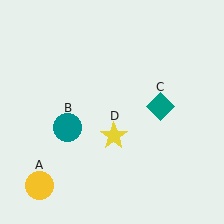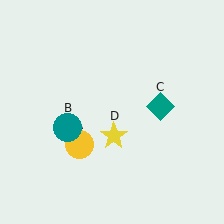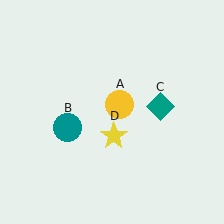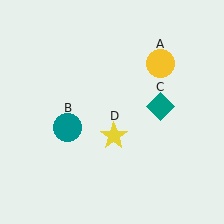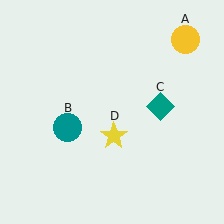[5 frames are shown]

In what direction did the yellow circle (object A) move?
The yellow circle (object A) moved up and to the right.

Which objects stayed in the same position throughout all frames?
Teal circle (object B) and teal diamond (object C) and yellow star (object D) remained stationary.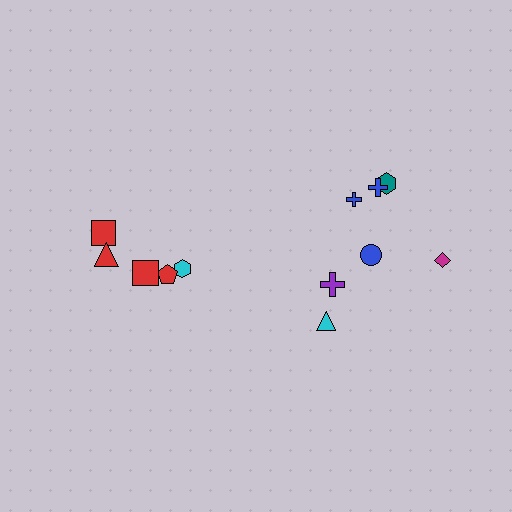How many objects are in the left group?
There are 5 objects.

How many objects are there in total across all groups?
There are 12 objects.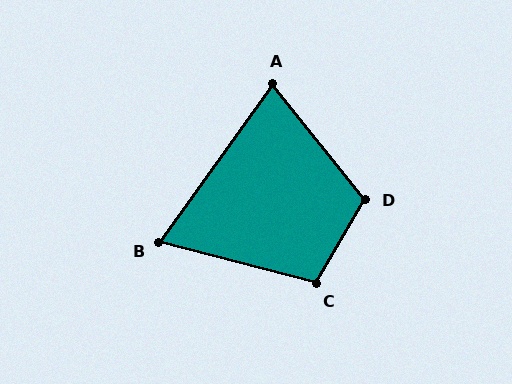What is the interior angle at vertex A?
Approximately 74 degrees (acute).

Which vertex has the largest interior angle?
D, at approximately 111 degrees.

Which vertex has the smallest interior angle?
B, at approximately 69 degrees.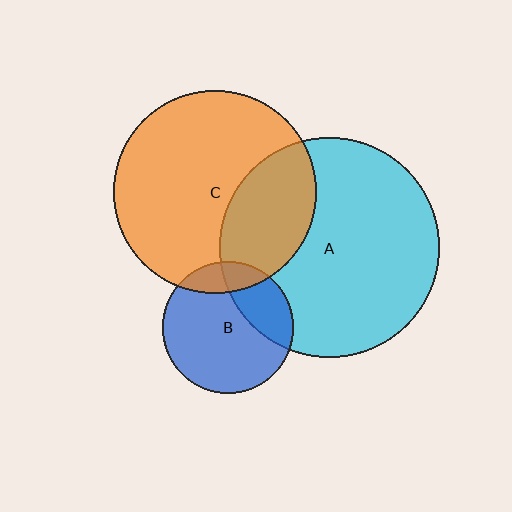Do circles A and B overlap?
Yes.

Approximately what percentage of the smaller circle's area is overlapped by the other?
Approximately 25%.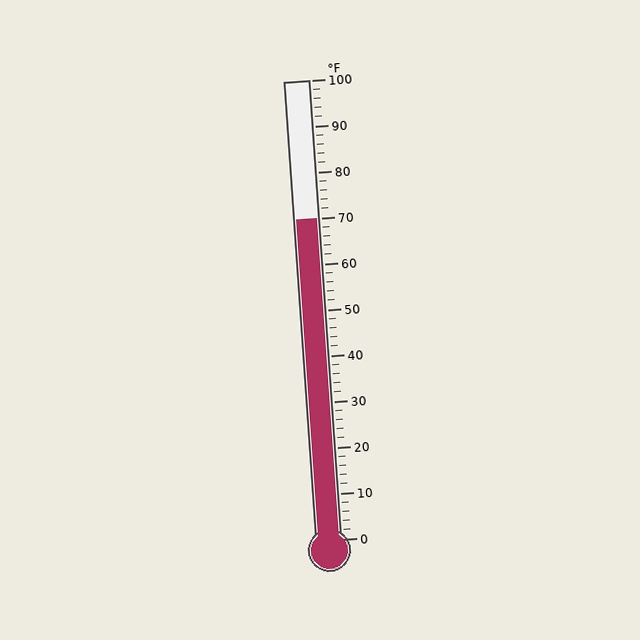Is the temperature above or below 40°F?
The temperature is above 40°F.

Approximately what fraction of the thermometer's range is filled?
The thermometer is filled to approximately 70% of its range.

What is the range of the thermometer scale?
The thermometer scale ranges from 0°F to 100°F.